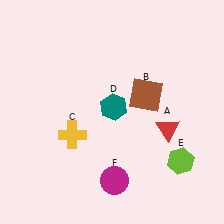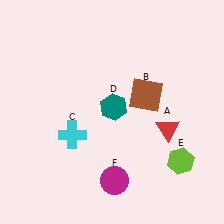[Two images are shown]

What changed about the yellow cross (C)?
In Image 1, C is yellow. In Image 2, it changed to cyan.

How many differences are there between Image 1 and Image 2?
There is 1 difference between the two images.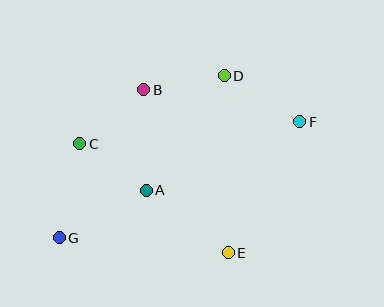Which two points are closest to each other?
Points A and C are closest to each other.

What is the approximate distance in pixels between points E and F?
The distance between E and F is approximately 149 pixels.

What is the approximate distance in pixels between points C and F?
The distance between C and F is approximately 221 pixels.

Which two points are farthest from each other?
Points F and G are farthest from each other.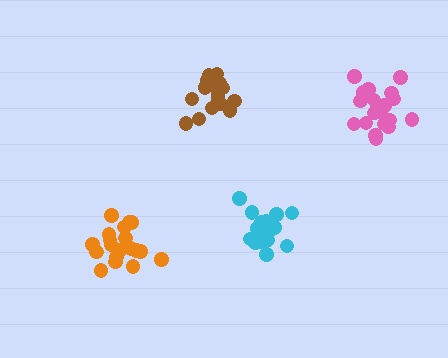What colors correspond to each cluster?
The clusters are colored: brown, pink, orange, cyan.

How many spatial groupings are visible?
There are 4 spatial groupings.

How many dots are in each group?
Group 1: 17 dots, Group 2: 20 dots, Group 3: 19 dots, Group 4: 16 dots (72 total).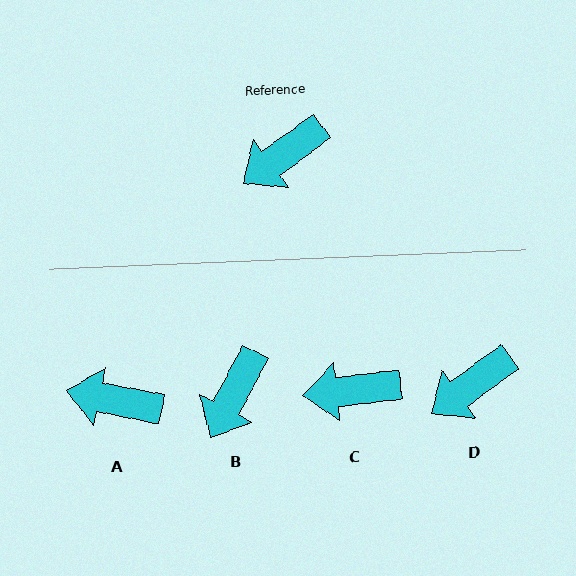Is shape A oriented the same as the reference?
No, it is off by about 48 degrees.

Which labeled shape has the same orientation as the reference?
D.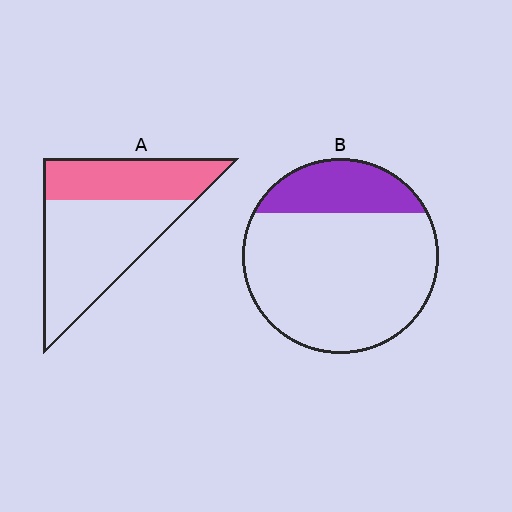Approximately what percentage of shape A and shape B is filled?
A is approximately 40% and B is approximately 25%.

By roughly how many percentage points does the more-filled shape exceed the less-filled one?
By roughly 15 percentage points (A over B).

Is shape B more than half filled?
No.